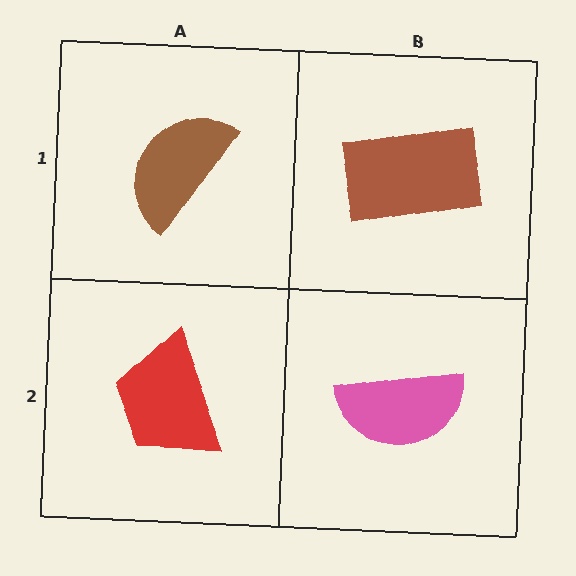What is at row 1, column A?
A brown semicircle.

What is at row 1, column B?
A brown rectangle.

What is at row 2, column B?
A pink semicircle.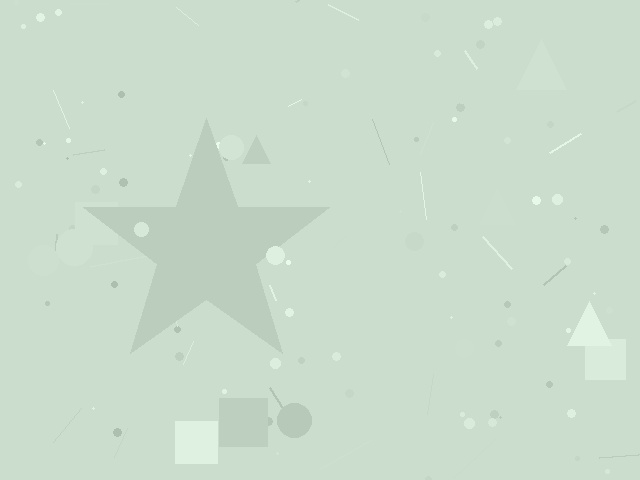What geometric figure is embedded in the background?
A star is embedded in the background.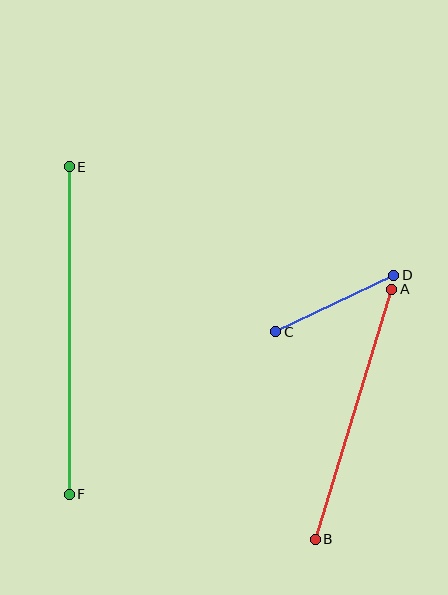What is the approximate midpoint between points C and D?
The midpoint is at approximately (335, 304) pixels.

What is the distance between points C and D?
The distance is approximately 131 pixels.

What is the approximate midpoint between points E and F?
The midpoint is at approximately (69, 331) pixels.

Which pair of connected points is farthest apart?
Points E and F are farthest apart.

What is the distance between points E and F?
The distance is approximately 328 pixels.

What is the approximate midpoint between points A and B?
The midpoint is at approximately (353, 414) pixels.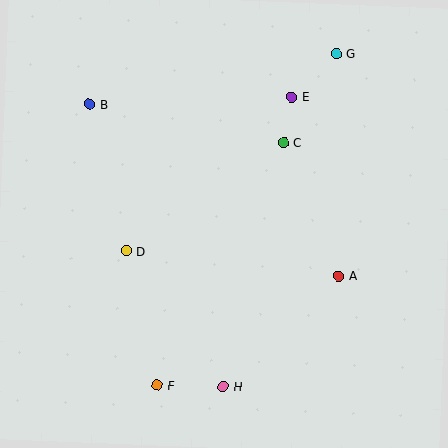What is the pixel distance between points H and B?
The distance between H and B is 312 pixels.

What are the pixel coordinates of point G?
Point G is at (336, 54).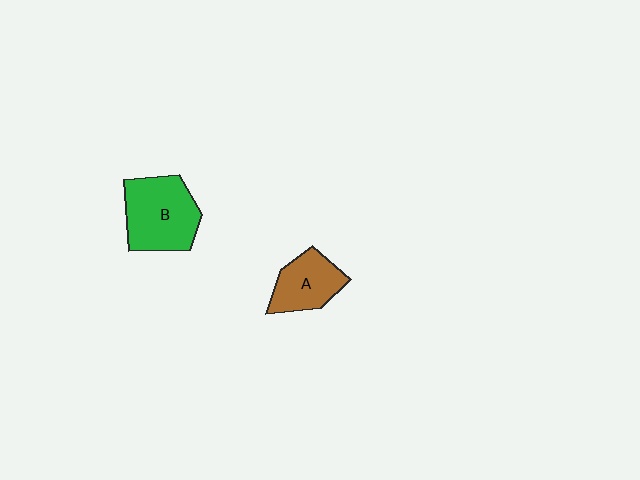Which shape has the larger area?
Shape B (green).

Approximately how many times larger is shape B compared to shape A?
Approximately 1.5 times.